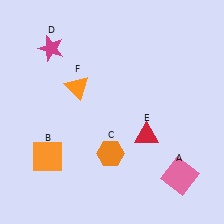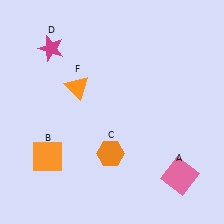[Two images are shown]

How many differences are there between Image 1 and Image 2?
There is 1 difference between the two images.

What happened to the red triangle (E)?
The red triangle (E) was removed in Image 2. It was in the bottom-right area of Image 1.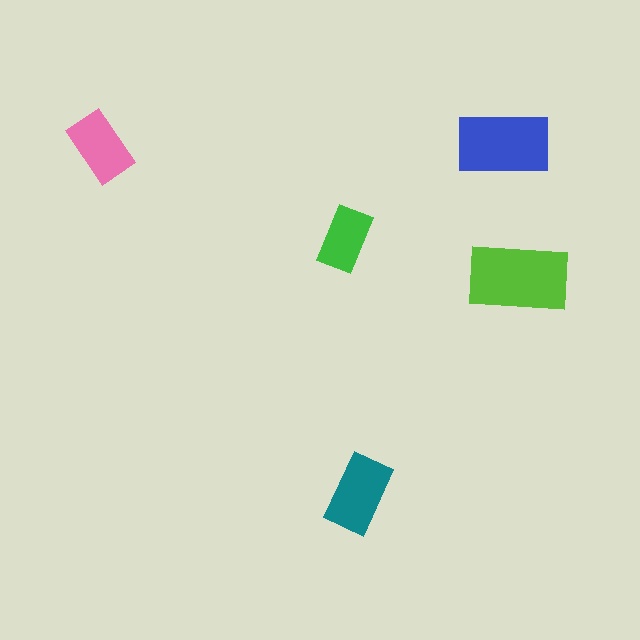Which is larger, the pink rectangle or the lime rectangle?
The lime one.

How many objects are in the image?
There are 5 objects in the image.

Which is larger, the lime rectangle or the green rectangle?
The lime one.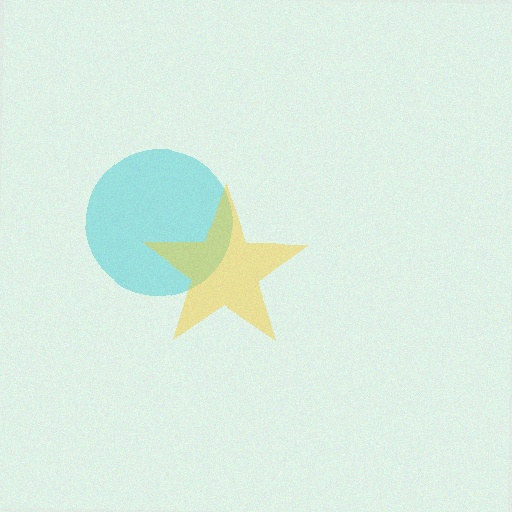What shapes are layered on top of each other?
The layered shapes are: a cyan circle, a yellow star.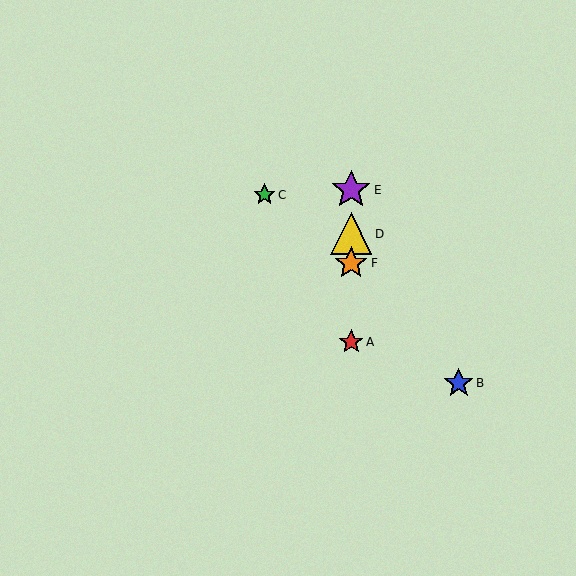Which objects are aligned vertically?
Objects A, D, E, F are aligned vertically.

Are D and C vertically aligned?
No, D is at x≈351 and C is at x≈265.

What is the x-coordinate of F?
Object F is at x≈351.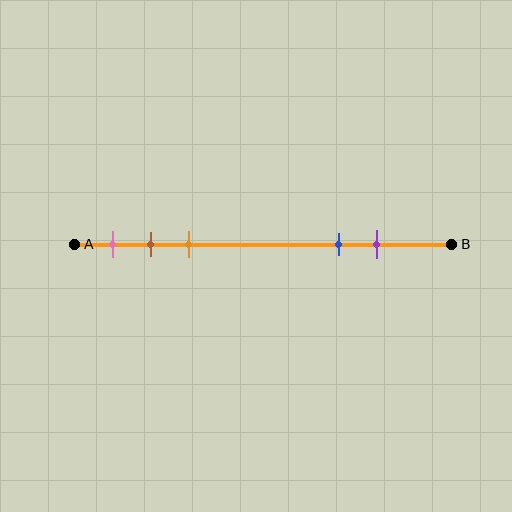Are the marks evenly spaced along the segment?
No, the marks are not evenly spaced.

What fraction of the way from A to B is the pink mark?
The pink mark is approximately 10% (0.1) of the way from A to B.